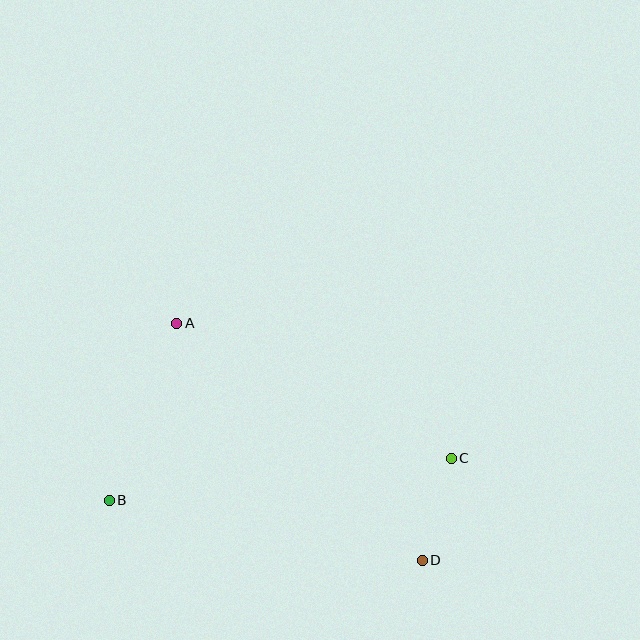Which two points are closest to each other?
Points C and D are closest to each other.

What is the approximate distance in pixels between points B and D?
The distance between B and D is approximately 319 pixels.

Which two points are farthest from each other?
Points B and C are farthest from each other.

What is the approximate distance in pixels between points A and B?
The distance between A and B is approximately 190 pixels.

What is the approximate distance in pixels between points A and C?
The distance between A and C is approximately 306 pixels.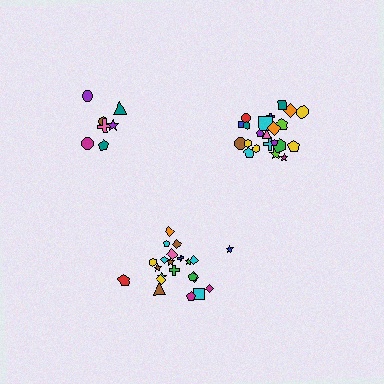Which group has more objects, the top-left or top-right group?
The top-right group.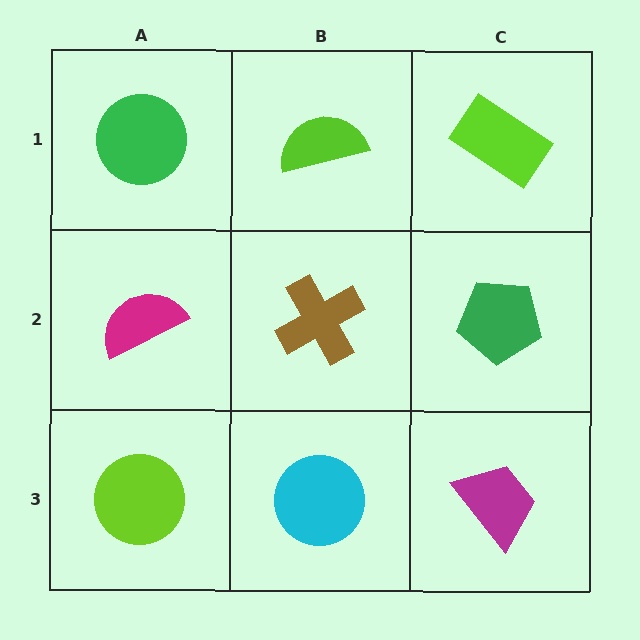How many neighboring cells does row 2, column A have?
3.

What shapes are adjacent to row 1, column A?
A magenta semicircle (row 2, column A), a lime semicircle (row 1, column B).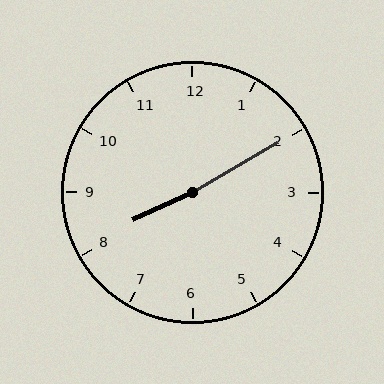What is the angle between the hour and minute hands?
Approximately 175 degrees.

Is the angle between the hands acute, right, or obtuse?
It is obtuse.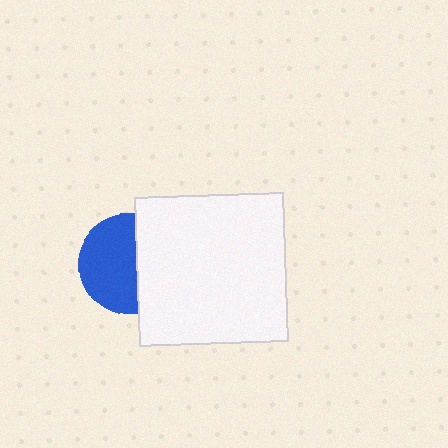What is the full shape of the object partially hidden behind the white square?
The partially hidden object is a blue circle.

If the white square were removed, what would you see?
You would see the complete blue circle.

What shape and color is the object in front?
The object in front is a white square.